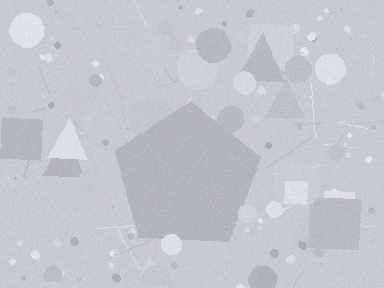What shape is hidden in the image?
A pentagon is hidden in the image.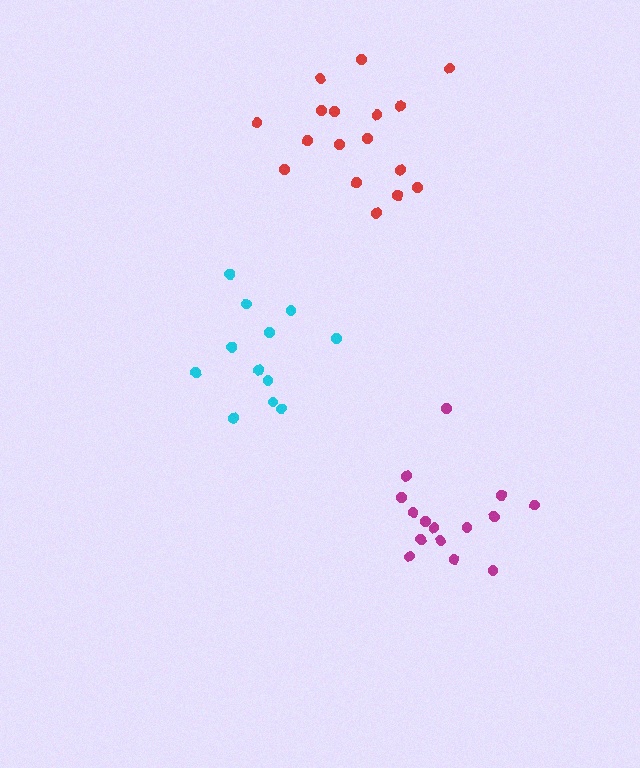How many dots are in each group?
Group 1: 12 dots, Group 2: 15 dots, Group 3: 17 dots (44 total).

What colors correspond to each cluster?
The clusters are colored: cyan, magenta, red.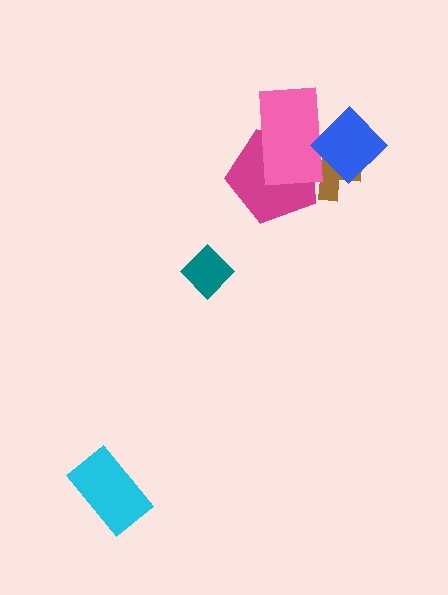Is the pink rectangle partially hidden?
Yes, it is partially covered by another shape.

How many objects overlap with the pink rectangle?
3 objects overlap with the pink rectangle.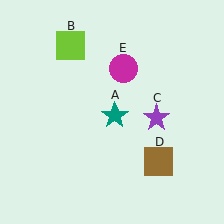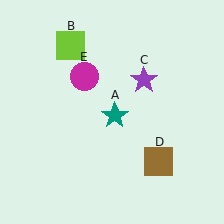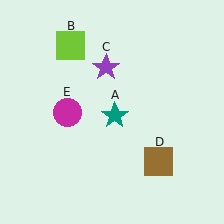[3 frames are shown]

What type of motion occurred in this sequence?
The purple star (object C), magenta circle (object E) rotated counterclockwise around the center of the scene.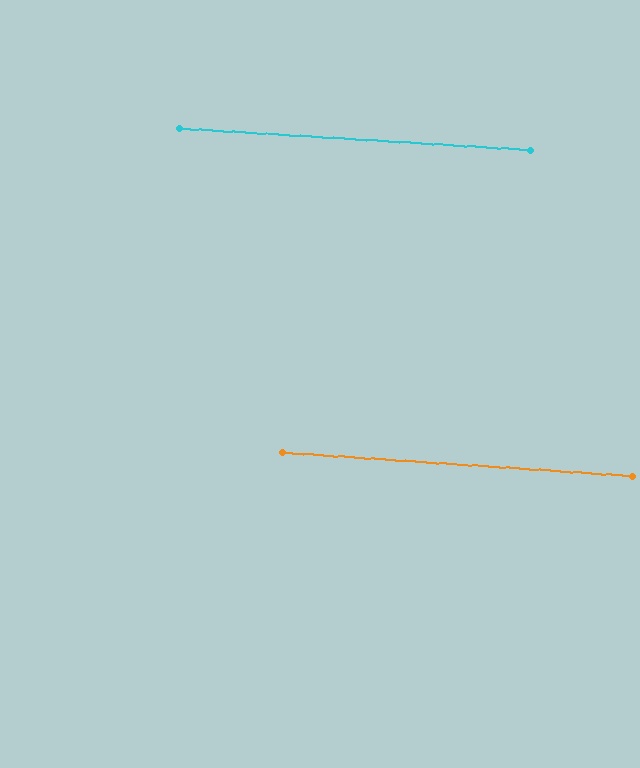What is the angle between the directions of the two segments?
Approximately 0 degrees.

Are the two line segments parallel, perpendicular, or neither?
Parallel — their directions differ by only 0.1°.